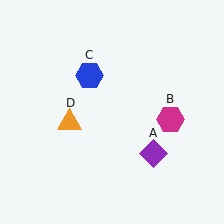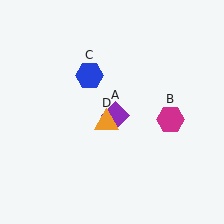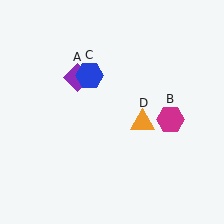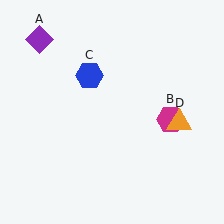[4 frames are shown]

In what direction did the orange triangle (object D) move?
The orange triangle (object D) moved right.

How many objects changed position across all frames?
2 objects changed position: purple diamond (object A), orange triangle (object D).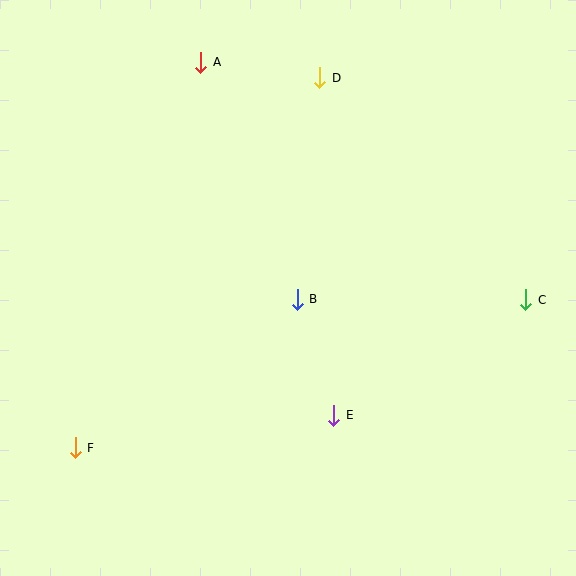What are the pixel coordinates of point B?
Point B is at (297, 299).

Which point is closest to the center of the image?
Point B at (297, 299) is closest to the center.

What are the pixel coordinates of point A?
Point A is at (201, 62).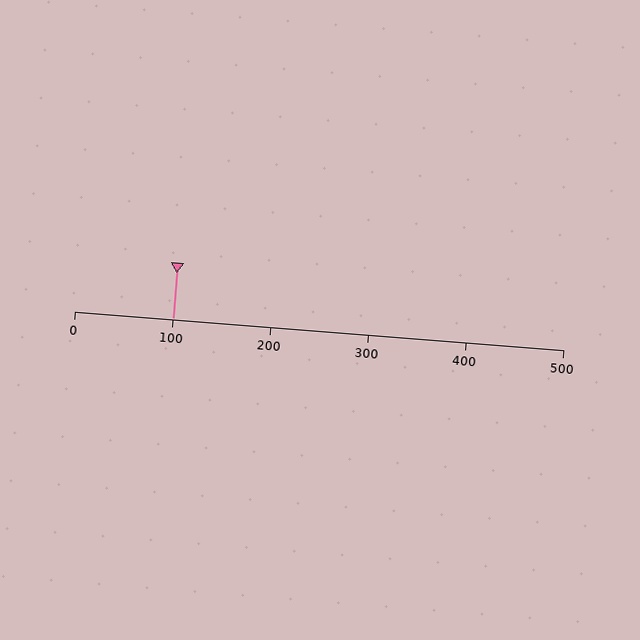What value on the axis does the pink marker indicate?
The marker indicates approximately 100.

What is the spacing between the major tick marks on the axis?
The major ticks are spaced 100 apart.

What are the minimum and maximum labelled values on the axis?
The axis runs from 0 to 500.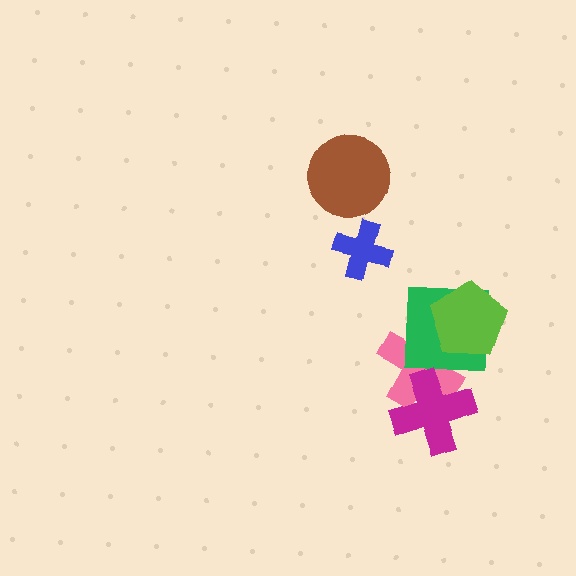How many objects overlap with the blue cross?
0 objects overlap with the blue cross.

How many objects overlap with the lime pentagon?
2 objects overlap with the lime pentagon.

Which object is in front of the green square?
The lime pentagon is in front of the green square.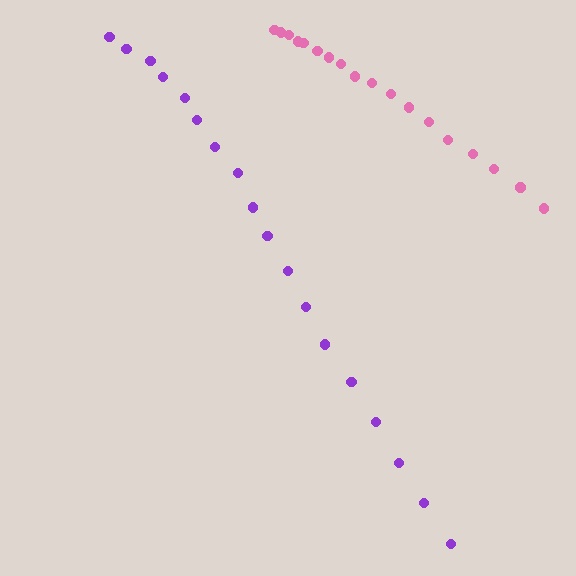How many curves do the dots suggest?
There are 2 distinct paths.